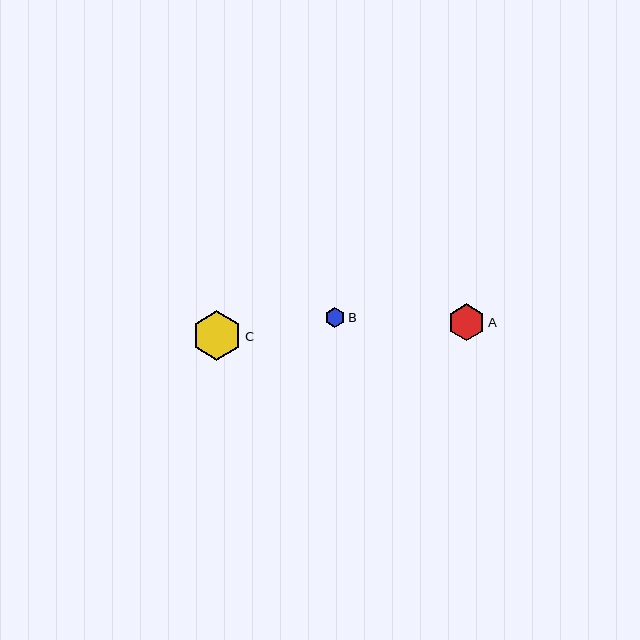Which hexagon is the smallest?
Hexagon B is the smallest with a size of approximately 20 pixels.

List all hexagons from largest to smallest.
From largest to smallest: C, A, B.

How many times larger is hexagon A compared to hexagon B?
Hexagon A is approximately 1.8 times the size of hexagon B.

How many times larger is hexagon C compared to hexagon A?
Hexagon C is approximately 1.3 times the size of hexagon A.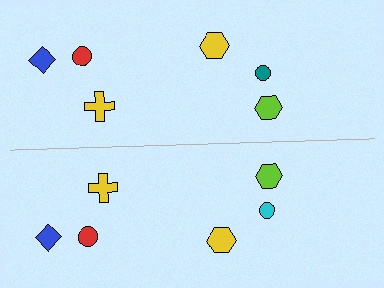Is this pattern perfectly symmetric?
No, the pattern is not perfectly symmetric. The cyan circle on the bottom side breaks the symmetry — its mirror counterpart is teal.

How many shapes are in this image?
There are 12 shapes in this image.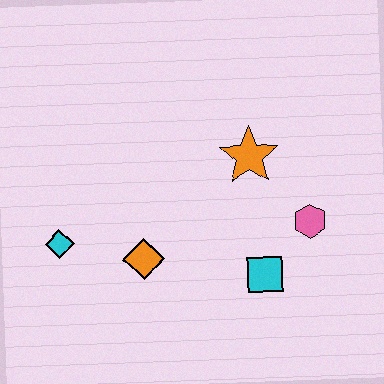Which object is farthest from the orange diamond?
The pink hexagon is farthest from the orange diamond.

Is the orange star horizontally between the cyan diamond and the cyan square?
Yes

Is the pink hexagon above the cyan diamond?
Yes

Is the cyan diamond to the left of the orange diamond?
Yes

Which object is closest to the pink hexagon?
The cyan square is closest to the pink hexagon.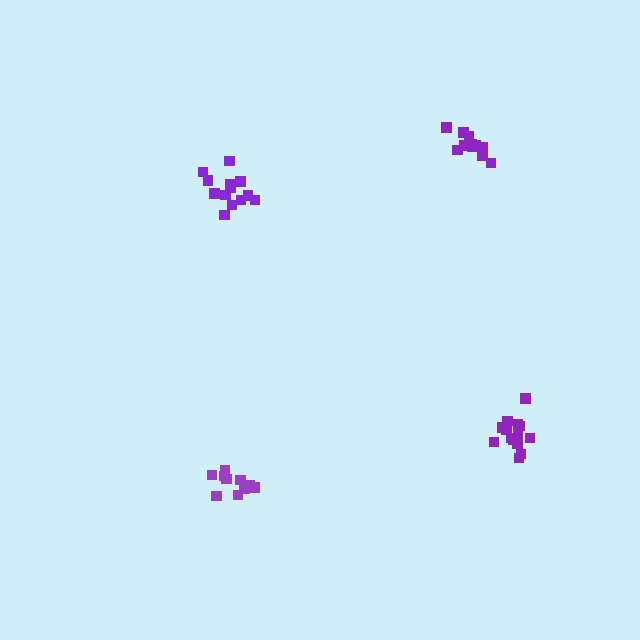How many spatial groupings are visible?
There are 4 spatial groupings.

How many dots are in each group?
Group 1: 10 dots, Group 2: 15 dots, Group 3: 11 dots, Group 4: 13 dots (49 total).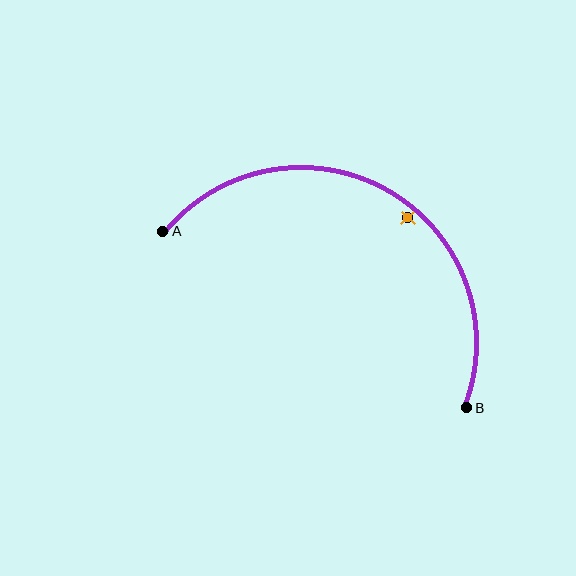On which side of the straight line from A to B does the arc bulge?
The arc bulges above the straight line connecting A and B.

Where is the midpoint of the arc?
The arc midpoint is the point on the curve farthest from the straight line joining A and B. It sits above that line.